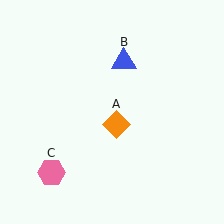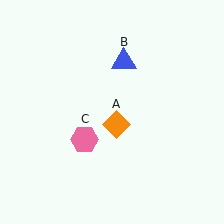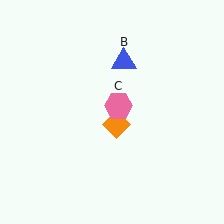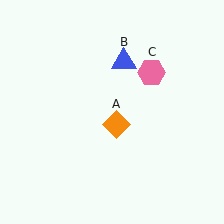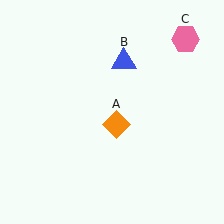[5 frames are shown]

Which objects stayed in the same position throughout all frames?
Orange diamond (object A) and blue triangle (object B) remained stationary.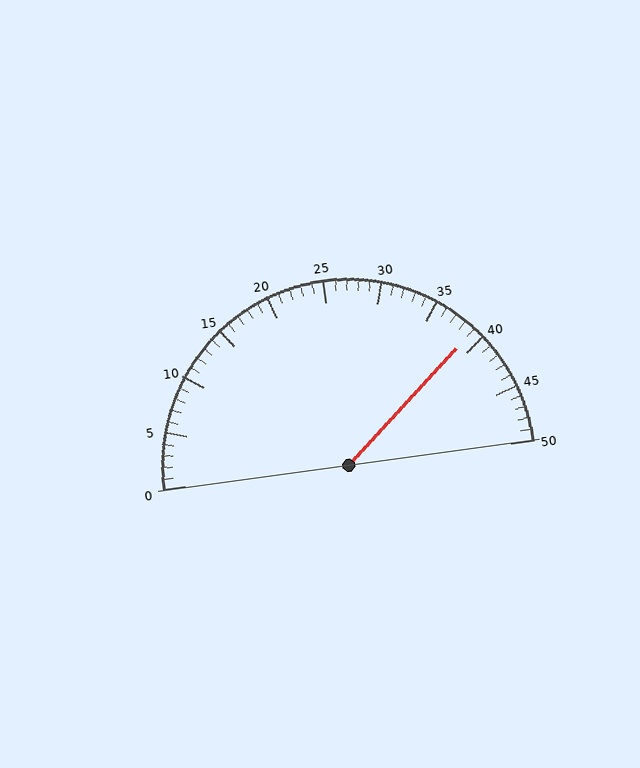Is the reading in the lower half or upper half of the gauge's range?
The reading is in the upper half of the range (0 to 50).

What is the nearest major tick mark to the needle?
The nearest major tick mark is 40.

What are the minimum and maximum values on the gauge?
The gauge ranges from 0 to 50.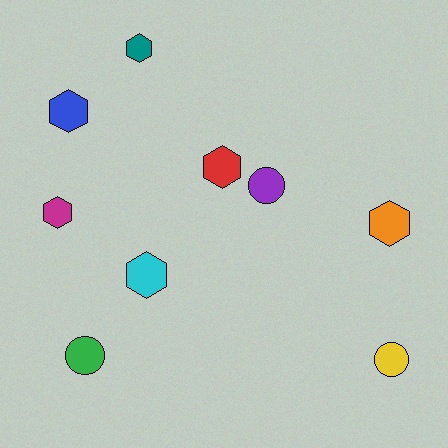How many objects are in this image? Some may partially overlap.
There are 9 objects.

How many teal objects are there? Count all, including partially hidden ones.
There is 1 teal object.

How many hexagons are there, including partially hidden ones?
There are 6 hexagons.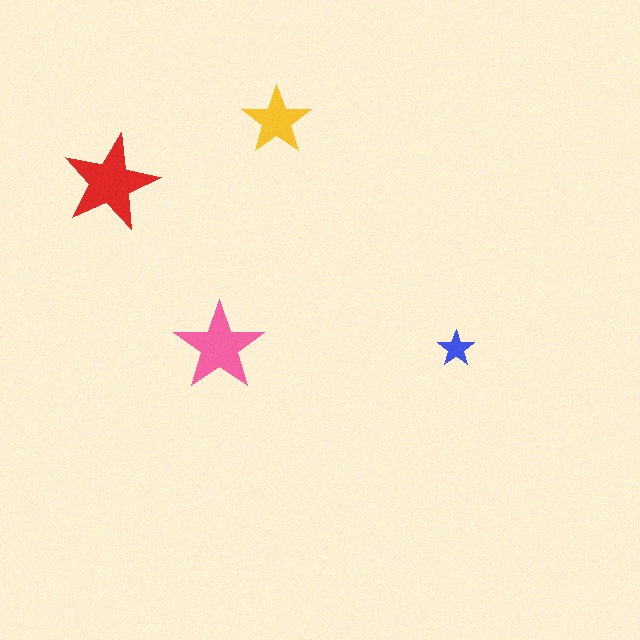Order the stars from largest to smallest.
the red one, the pink one, the yellow one, the blue one.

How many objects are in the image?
There are 4 objects in the image.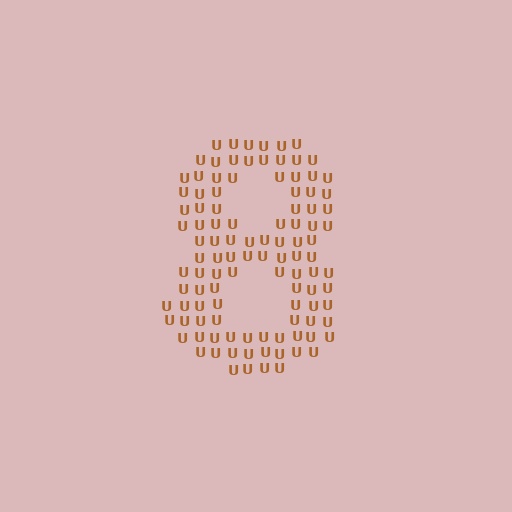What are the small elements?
The small elements are letter U's.